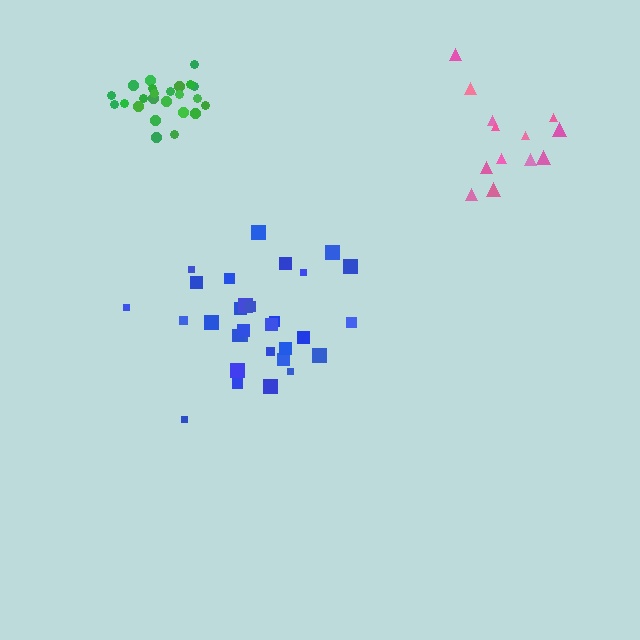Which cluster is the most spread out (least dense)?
Pink.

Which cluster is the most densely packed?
Green.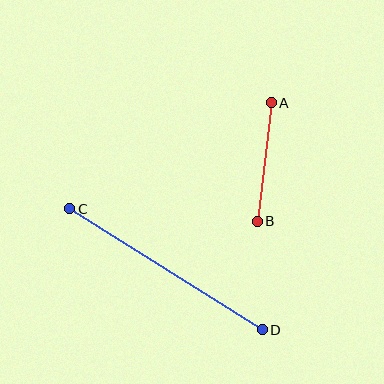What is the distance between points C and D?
The distance is approximately 227 pixels.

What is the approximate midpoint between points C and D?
The midpoint is at approximately (166, 269) pixels.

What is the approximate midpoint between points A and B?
The midpoint is at approximately (264, 162) pixels.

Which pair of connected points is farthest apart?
Points C and D are farthest apart.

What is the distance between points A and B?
The distance is approximately 120 pixels.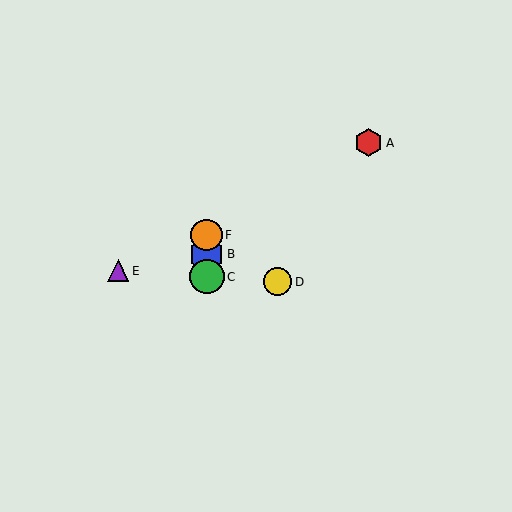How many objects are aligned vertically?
3 objects (B, C, F) are aligned vertically.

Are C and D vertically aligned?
No, C is at x≈207 and D is at x≈277.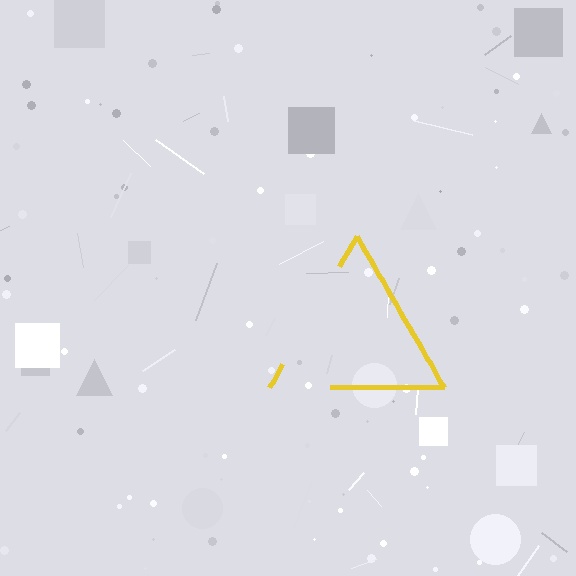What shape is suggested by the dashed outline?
The dashed outline suggests a triangle.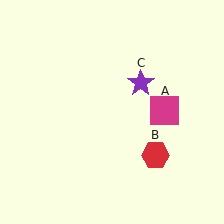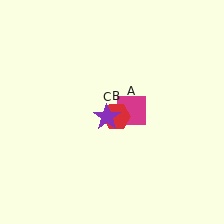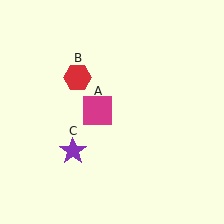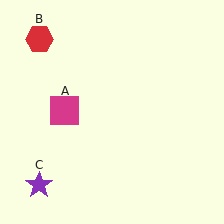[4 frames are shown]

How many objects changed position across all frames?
3 objects changed position: magenta square (object A), red hexagon (object B), purple star (object C).